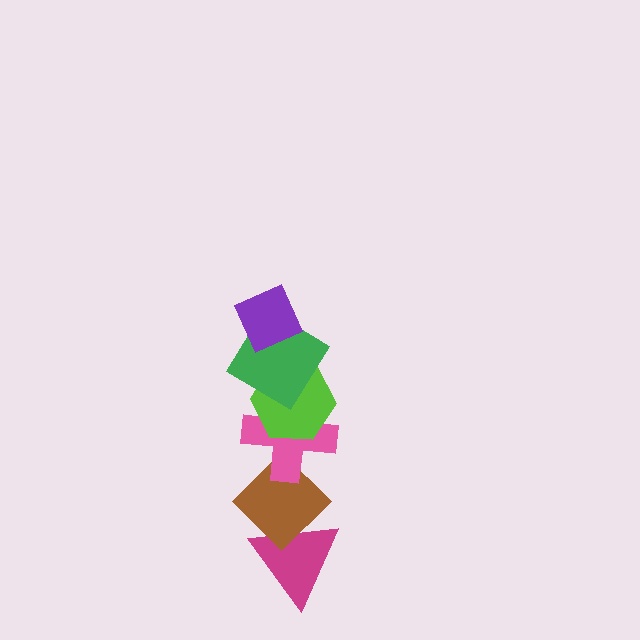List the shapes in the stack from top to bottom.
From top to bottom: the purple diamond, the green diamond, the lime hexagon, the pink cross, the brown diamond, the magenta triangle.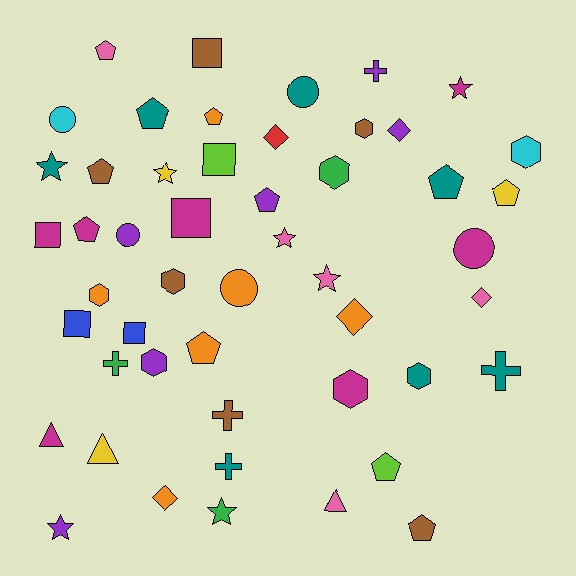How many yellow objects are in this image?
There are 3 yellow objects.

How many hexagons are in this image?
There are 8 hexagons.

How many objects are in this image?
There are 50 objects.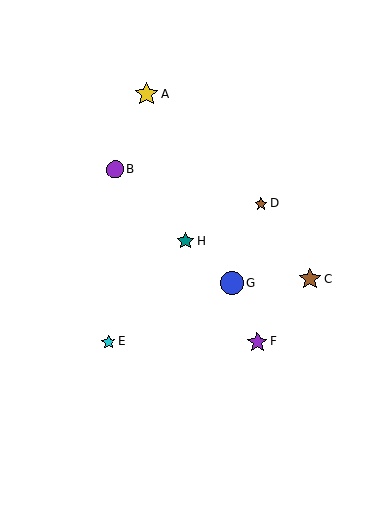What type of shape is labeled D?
Shape D is a brown star.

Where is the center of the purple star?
The center of the purple star is at (257, 342).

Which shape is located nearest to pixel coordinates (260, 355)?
The purple star (labeled F) at (257, 342) is nearest to that location.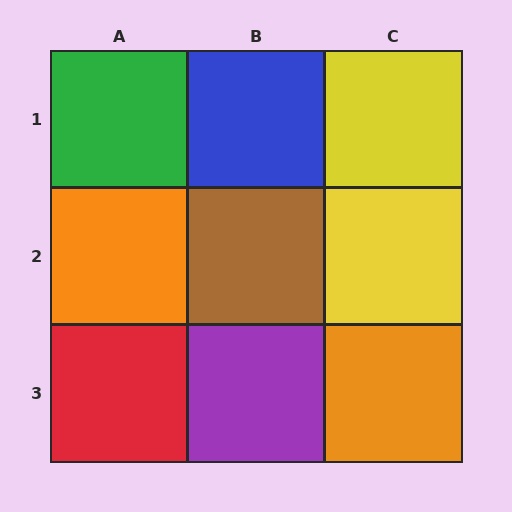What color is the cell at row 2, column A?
Orange.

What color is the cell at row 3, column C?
Orange.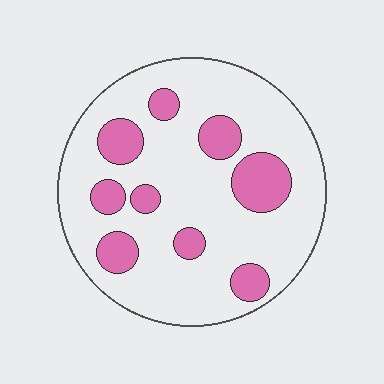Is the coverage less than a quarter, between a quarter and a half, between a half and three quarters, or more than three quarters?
Less than a quarter.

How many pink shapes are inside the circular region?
9.